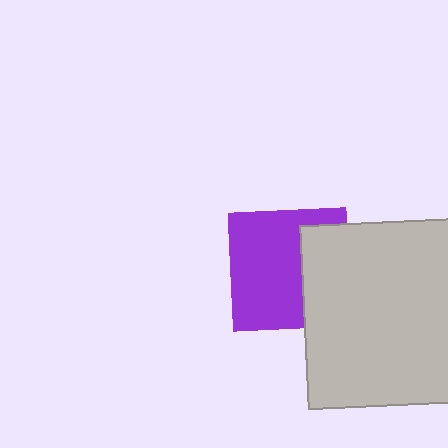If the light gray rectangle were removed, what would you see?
You would see the complete purple square.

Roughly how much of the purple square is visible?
Most of it is visible (roughly 65%).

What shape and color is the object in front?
The object in front is a light gray rectangle.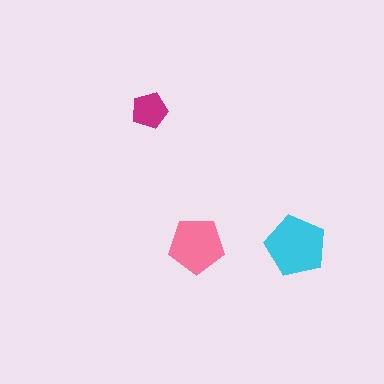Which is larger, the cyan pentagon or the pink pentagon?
The cyan one.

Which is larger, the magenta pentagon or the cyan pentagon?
The cyan one.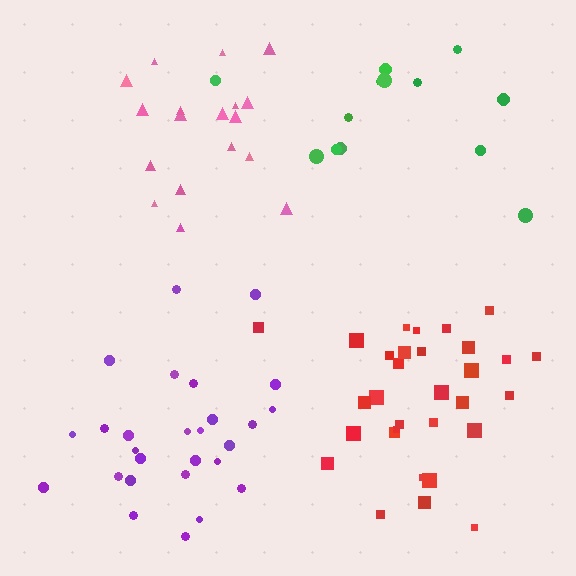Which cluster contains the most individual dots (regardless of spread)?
Red (31).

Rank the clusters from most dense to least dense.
pink, red, purple, green.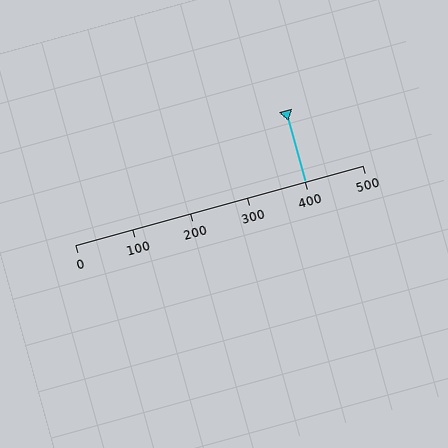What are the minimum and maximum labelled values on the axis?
The axis runs from 0 to 500.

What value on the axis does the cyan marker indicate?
The marker indicates approximately 400.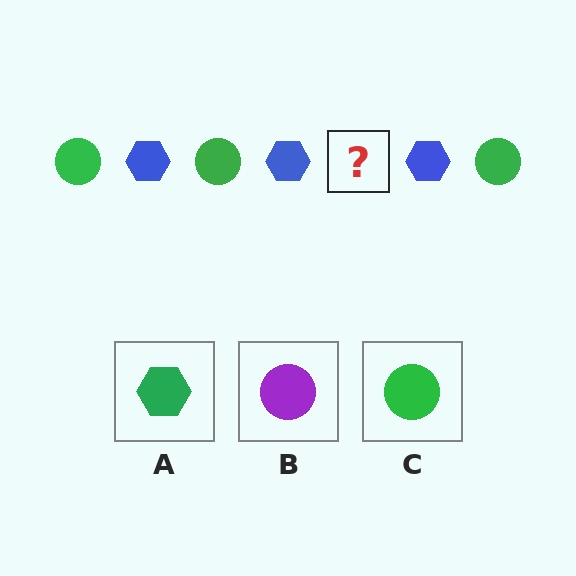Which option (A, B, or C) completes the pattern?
C.